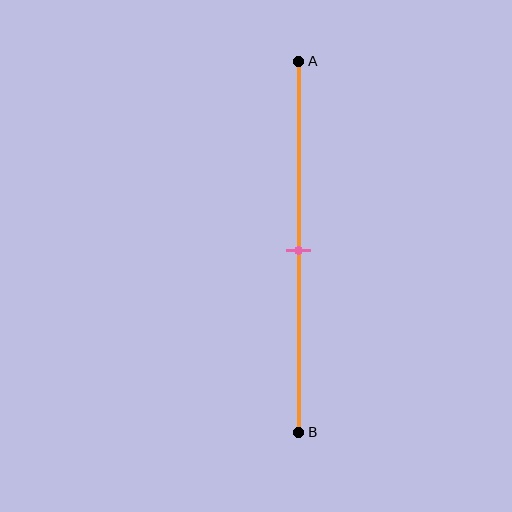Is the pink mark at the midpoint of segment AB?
Yes, the mark is approximately at the midpoint.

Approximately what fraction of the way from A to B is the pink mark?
The pink mark is approximately 50% of the way from A to B.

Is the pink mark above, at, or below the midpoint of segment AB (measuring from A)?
The pink mark is approximately at the midpoint of segment AB.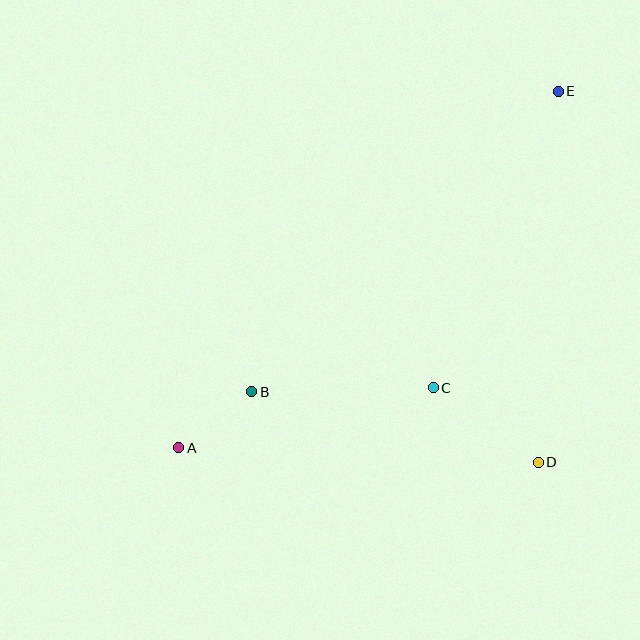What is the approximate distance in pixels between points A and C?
The distance between A and C is approximately 261 pixels.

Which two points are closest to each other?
Points A and B are closest to each other.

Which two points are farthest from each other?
Points A and E are farthest from each other.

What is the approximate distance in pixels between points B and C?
The distance between B and C is approximately 182 pixels.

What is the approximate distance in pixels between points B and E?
The distance between B and E is approximately 429 pixels.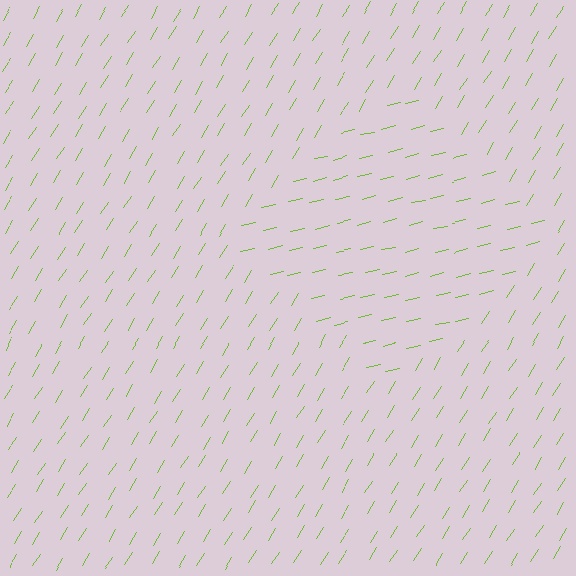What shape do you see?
I see a diamond.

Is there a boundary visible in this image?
Yes, there is a texture boundary formed by a change in line orientation.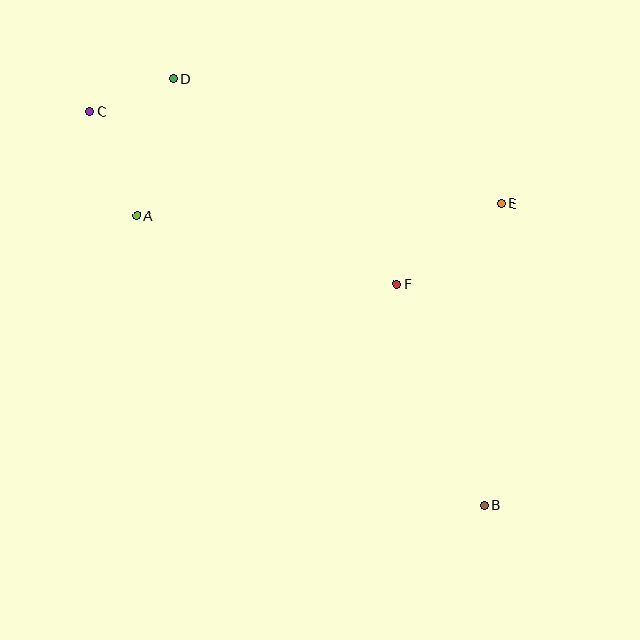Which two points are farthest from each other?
Points B and C are farthest from each other.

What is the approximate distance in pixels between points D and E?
The distance between D and E is approximately 351 pixels.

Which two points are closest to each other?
Points C and D are closest to each other.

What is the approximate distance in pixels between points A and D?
The distance between A and D is approximately 141 pixels.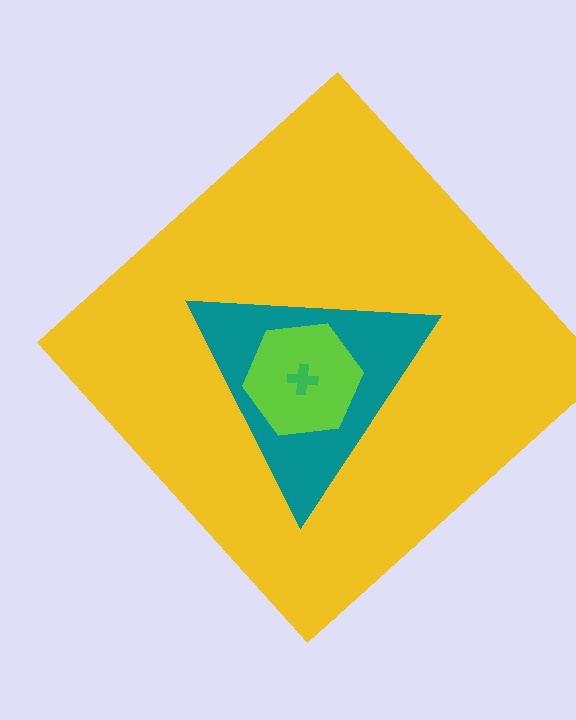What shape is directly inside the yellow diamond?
The teal triangle.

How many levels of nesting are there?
4.